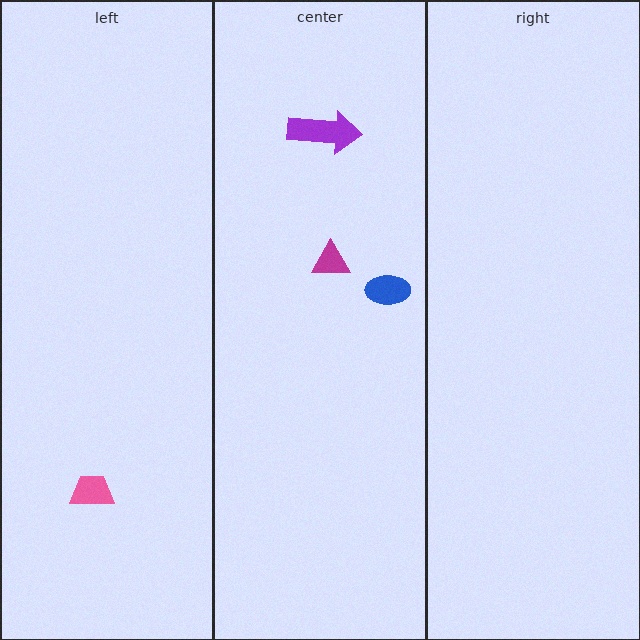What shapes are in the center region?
The blue ellipse, the purple arrow, the magenta triangle.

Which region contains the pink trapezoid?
The left region.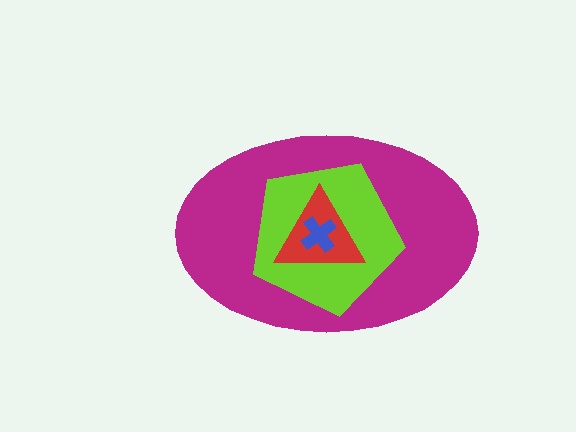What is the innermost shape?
The blue cross.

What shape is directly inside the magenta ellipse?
The lime pentagon.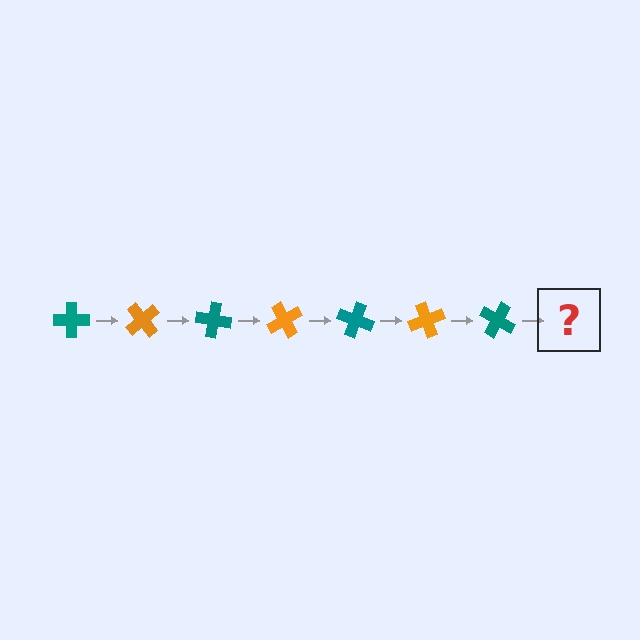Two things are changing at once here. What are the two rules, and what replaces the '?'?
The two rules are that it rotates 50 degrees each step and the color cycles through teal and orange. The '?' should be an orange cross, rotated 350 degrees from the start.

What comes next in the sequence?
The next element should be an orange cross, rotated 350 degrees from the start.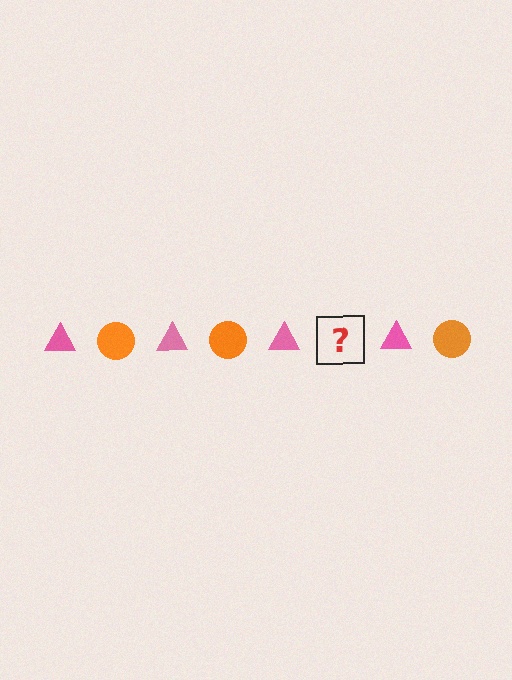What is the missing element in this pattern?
The missing element is an orange circle.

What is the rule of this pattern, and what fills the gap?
The rule is that the pattern alternates between pink triangle and orange circle. The gap should be filled with an orange circle.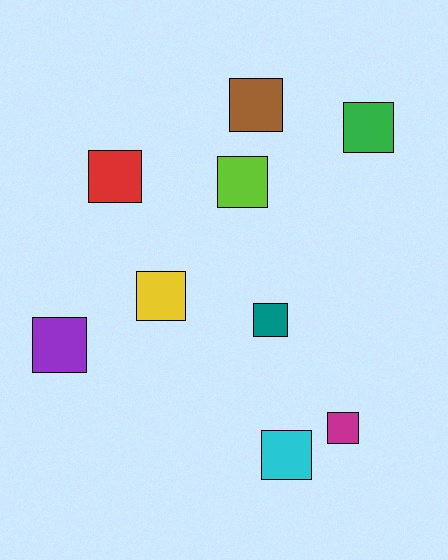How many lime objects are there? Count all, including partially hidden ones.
There is 1 lime object.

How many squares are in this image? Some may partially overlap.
There are 9 squares.